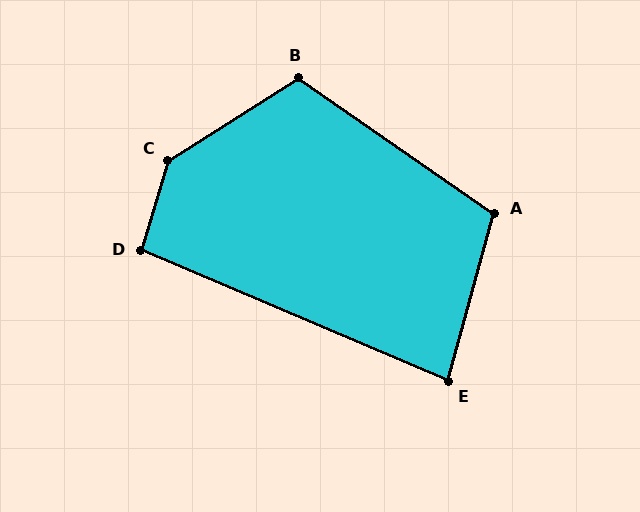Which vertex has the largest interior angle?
C, at approximately 139 degrees.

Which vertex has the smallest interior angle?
E, at approximately 82 degrees.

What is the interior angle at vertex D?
Approximately 96 degrees (obtuse).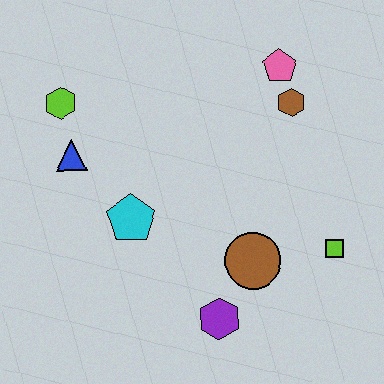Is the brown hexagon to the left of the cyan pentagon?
No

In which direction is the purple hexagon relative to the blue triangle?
The purple hexagon is below the blue triangle.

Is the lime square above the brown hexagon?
No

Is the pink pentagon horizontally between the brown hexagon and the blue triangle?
Yes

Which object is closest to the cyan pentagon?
The blue triangle is closest to the cyan pentagon.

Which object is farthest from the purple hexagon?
The lime hexagon is farthest from the purple hexagon.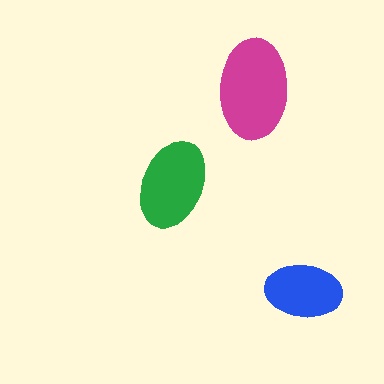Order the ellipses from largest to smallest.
the magenta one, the green one, the blue one.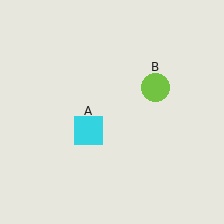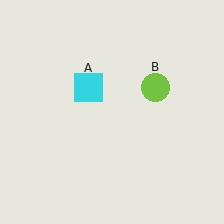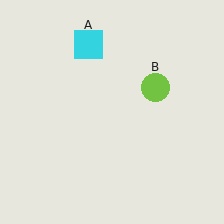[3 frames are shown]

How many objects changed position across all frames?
1 object changed position: cyan square (object A).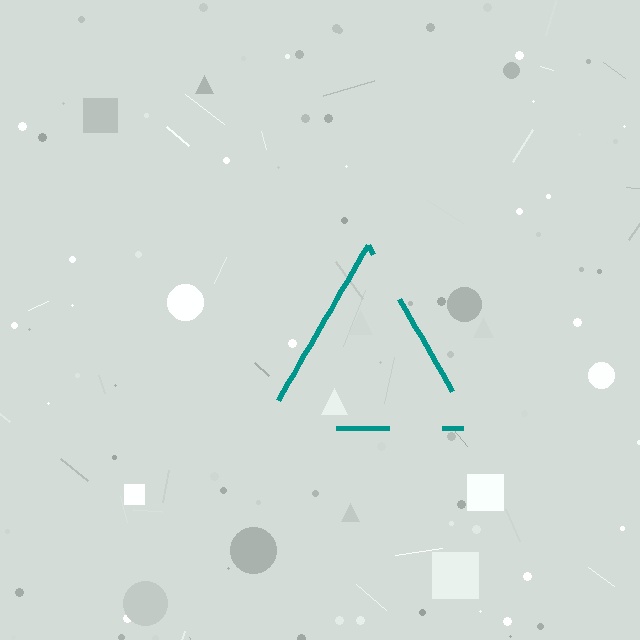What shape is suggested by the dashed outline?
The dashed outline suggests a triangle.